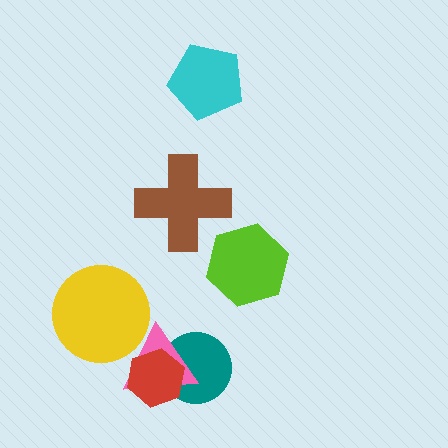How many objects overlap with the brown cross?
0 objects overlap with the brown cross.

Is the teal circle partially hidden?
Yes, it is partially covered by another shape.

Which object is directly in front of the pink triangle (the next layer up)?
The red hexagon is directly in front of the pink triangle.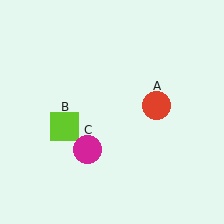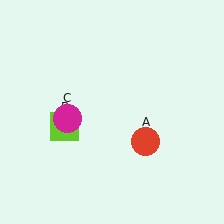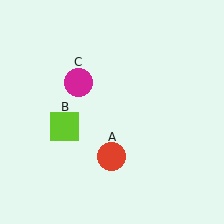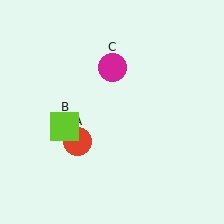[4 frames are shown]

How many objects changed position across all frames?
2 objects changed position: red circle (object A), magenta circle (object C).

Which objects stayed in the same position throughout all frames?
Lime square (object B) remained stationary.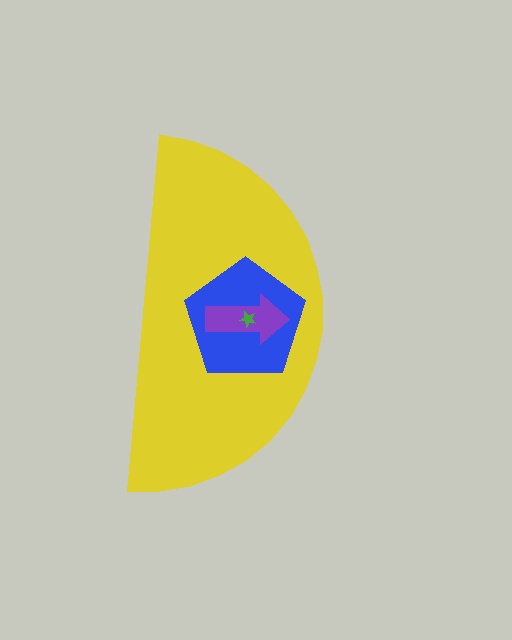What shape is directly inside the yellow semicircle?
The blue pentagon.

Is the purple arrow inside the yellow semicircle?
Yes.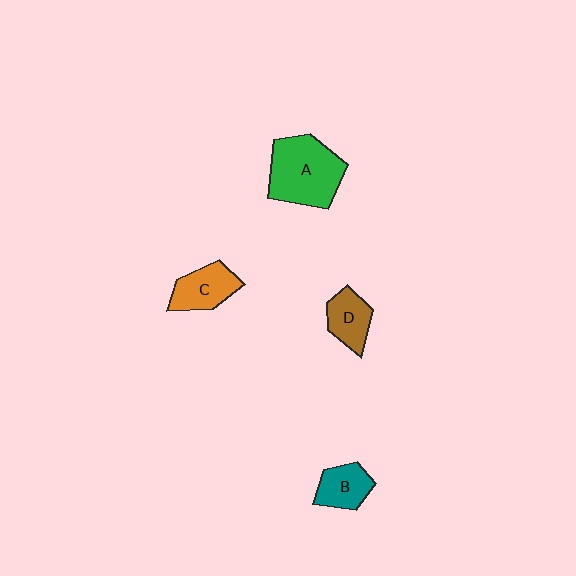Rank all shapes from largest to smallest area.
From largest to smallest: A (green), C (orange), D (brown), B (teal).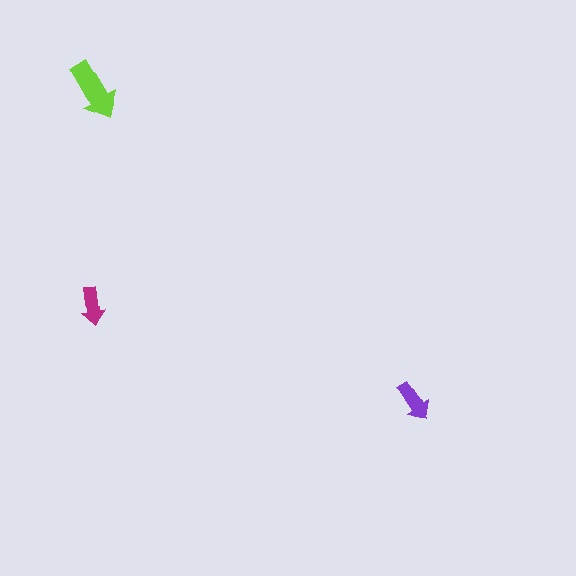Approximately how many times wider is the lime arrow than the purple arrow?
About 1.5 times wider.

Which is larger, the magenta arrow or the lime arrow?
The lime one.